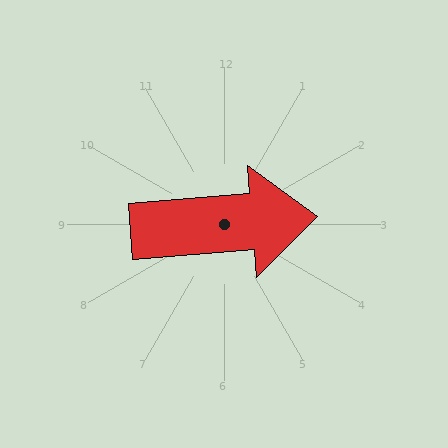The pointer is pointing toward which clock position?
Roughly 3 o'clock.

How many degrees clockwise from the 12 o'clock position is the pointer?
Approximately 85 degrees.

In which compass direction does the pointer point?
East.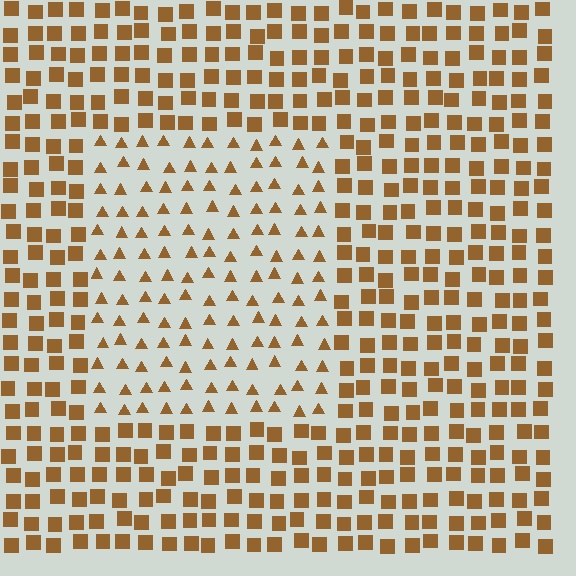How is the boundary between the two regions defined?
The boundary is defined by a change in element shape: triangles inside vs. squares outside. All elements share the same color and spacing.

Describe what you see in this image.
The image is filled with small brown elements arranged in a uniform grid. A rectangle-shaped region contains triangles, while the surrounding area contains squares. The boundary is defined purely by the change in element shape.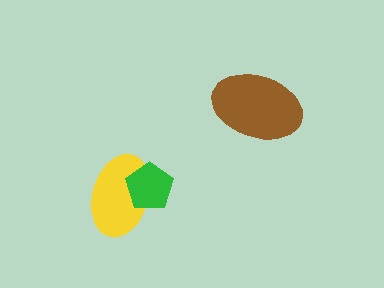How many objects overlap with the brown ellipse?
0 objects overlap with the brown ellipse.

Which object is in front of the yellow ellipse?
The green pentagon is in front of the yellow ellipse.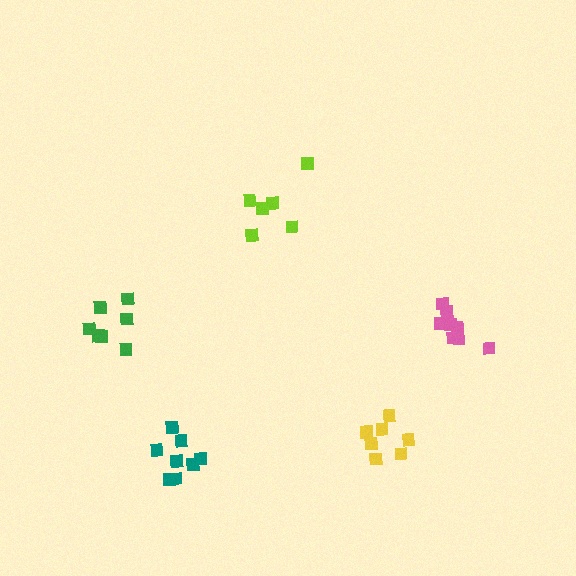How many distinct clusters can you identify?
There are 5 distinct clusters.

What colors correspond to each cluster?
The clusters are colored: teal, lime, yellow, pink, green.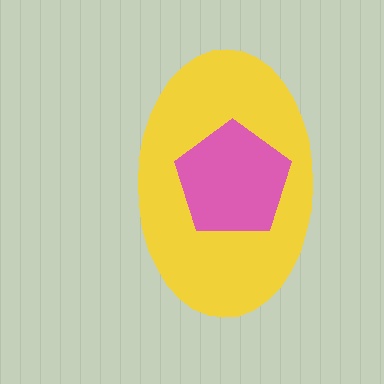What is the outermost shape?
The yellow ellipse.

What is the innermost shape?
The pink pentagon.